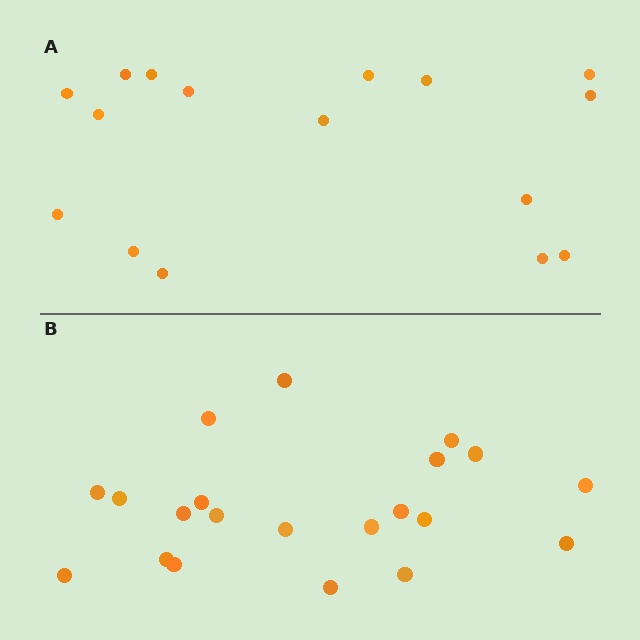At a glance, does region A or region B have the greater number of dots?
Region B (the bottom region) has more dots.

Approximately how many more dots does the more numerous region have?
Region B has about 5 more dots than region A.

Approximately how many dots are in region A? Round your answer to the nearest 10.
About 20 dots. (The exact count is 16, which rounds to 20.)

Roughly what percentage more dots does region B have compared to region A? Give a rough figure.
About 30% more.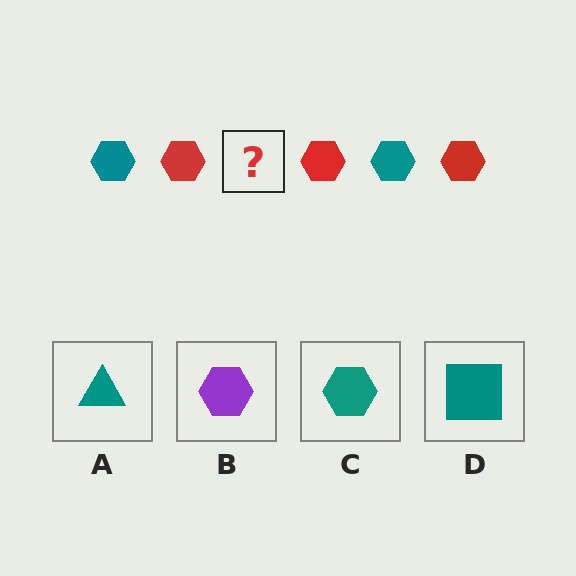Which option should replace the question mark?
Option C.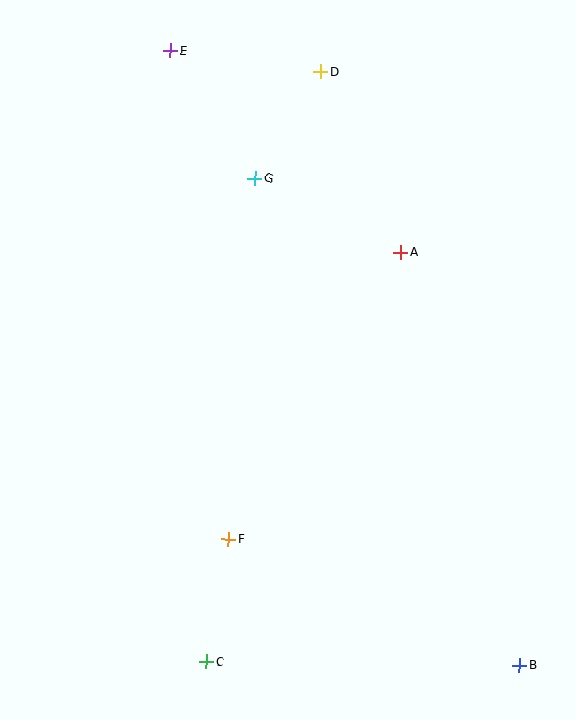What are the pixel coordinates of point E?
Point E is at (170, 51).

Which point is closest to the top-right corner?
Point D is closest to the top-right corner.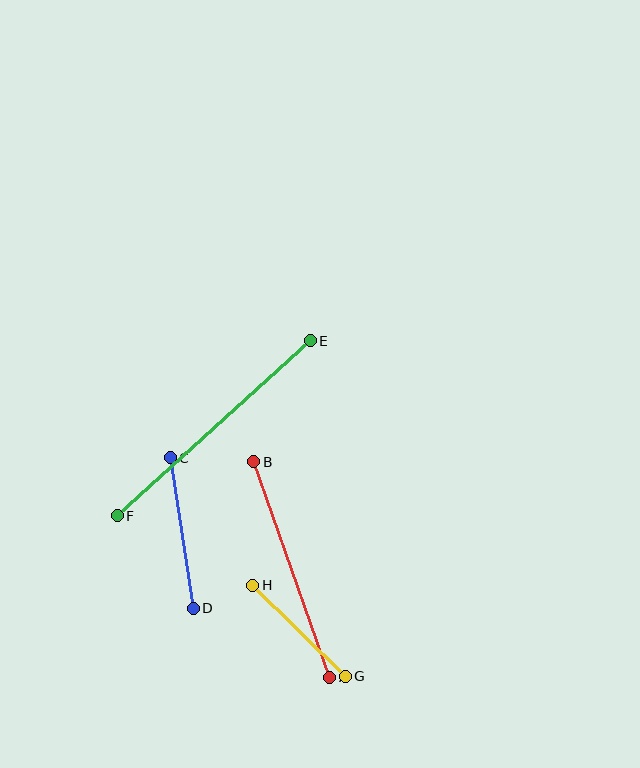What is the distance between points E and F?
The distance is approximately 260 pixels.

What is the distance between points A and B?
The distance is approximately 229 pixels.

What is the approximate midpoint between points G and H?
The midpoint is at approximately (299, 631) pixels.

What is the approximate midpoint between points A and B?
The midpoint is at approximately (292, 569) pixels.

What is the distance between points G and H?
The distance is approximately 129 pixels.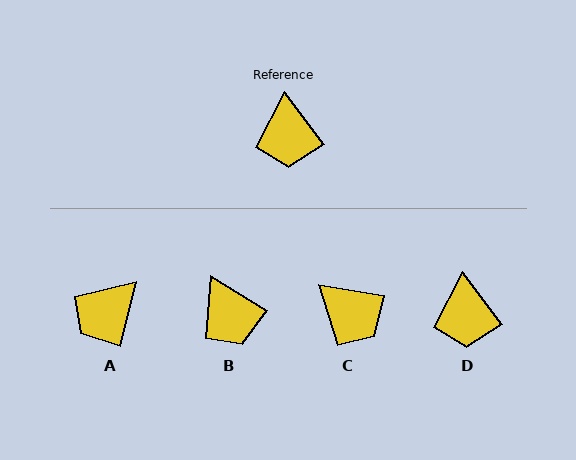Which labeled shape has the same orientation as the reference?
D.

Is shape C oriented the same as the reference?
No, it is off by about 44 degrees.